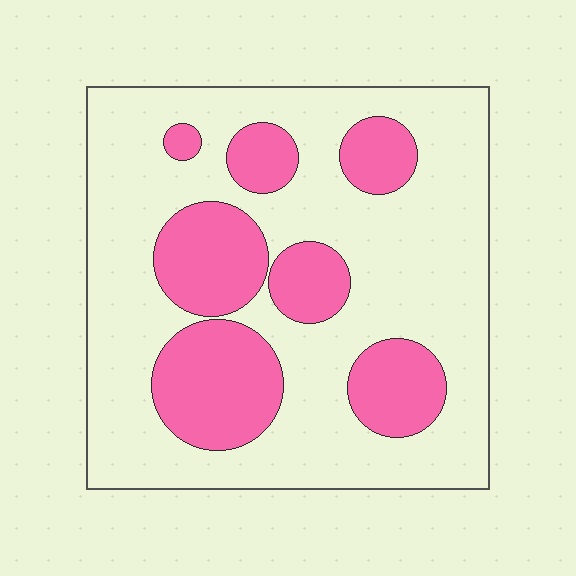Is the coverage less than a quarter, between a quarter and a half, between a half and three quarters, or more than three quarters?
Between a quarter and a half.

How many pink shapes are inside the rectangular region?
7.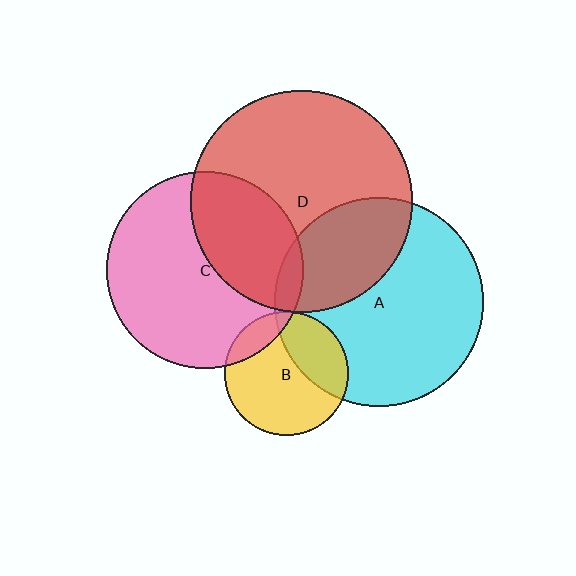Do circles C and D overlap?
Yes.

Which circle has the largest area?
Circle D (red).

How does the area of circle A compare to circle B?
Approximately 2.9 times.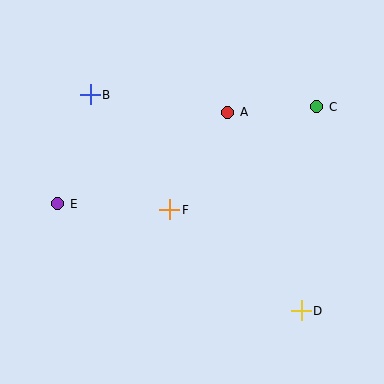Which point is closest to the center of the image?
Point F at (170, 210) is closest to the center.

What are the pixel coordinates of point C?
Point C is at (317, 107).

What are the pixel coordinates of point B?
Point B is at (90, 95).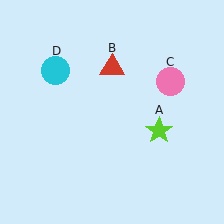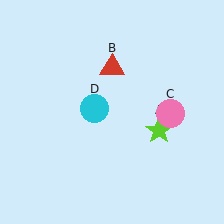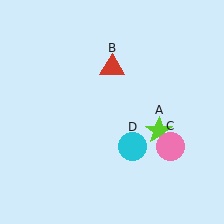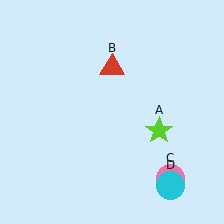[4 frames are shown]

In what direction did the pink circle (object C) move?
The pink circle (object C) moved down.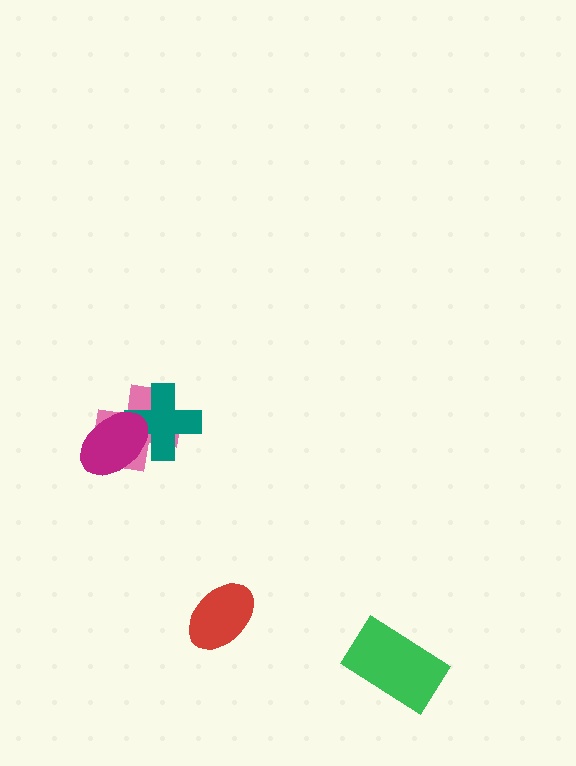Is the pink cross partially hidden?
Yes, it is partially covered by another shape.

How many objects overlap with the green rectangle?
0 objects overlap with the green rectangle.